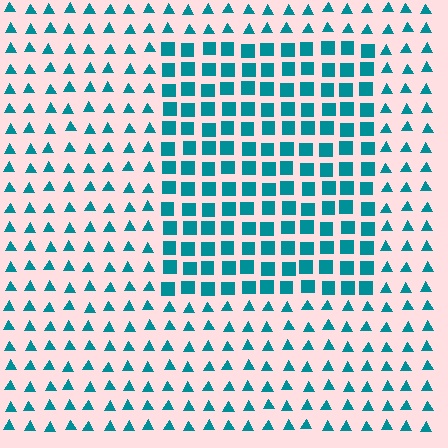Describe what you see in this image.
The image is filled with small teal elements arranged in a uniform grid. A rectangle-shaped region contains squares, while the surrounding area contains triangles. The boundary is defined purely by the change in element shape.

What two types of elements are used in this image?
The image uses squares inside the rectangle region and triangles outside it.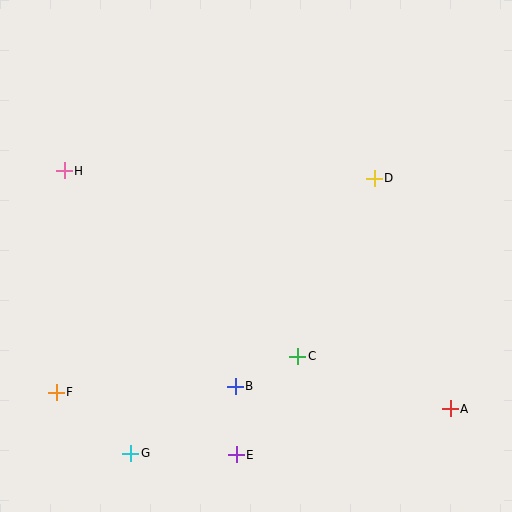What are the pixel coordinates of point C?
Point C is at (298, 356).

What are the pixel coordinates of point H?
Point H is at (64, 171).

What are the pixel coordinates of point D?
Point D is at (374, 178).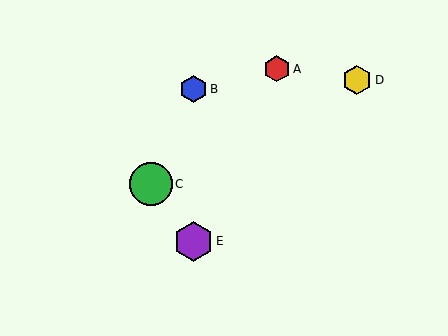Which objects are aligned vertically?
Objects B, E are aligned vertically.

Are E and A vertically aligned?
No, E is at x≈194 and A is at x≈277.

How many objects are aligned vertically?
2 objects (B, E) are aligned vertically.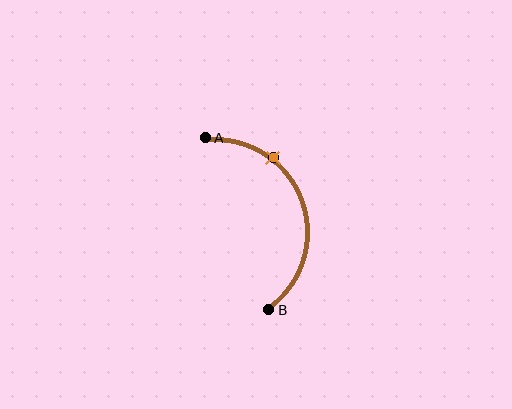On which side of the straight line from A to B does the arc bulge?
The arc bulges to the right of the straight line connecting A and B.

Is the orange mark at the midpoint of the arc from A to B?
No. The orange mark lies on the arc but is closer to endpoint A. The arc midpoint would be at the point on the curve equidistant along the arc from both A and B.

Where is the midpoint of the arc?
The arc midpoint is the point on the curve farthest from the straight line joining A and B. It sits to the right of that line.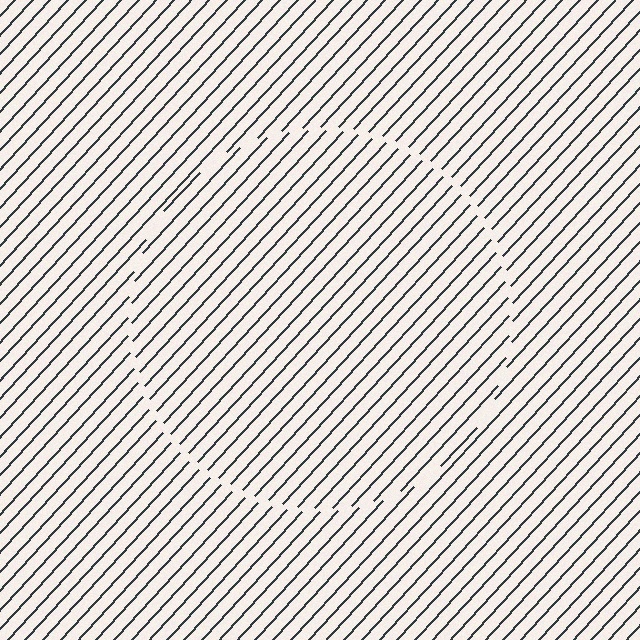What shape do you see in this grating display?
An illusory circle. The interior of the shape contains the same grating, shifted by half a period — the contour is defined by the phase discontinuity where line-ends from the inner and outer gratings abut.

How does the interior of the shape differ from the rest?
The interior of the shape contains the same grating, shifted by half a period — the contour is defined by the phase discontinuity where line-ends from the inner and outer gratings abut.